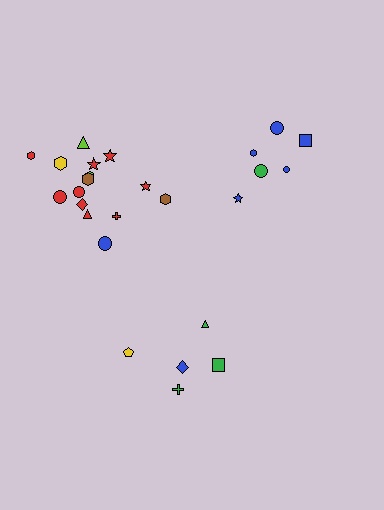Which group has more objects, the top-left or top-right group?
The top-left group.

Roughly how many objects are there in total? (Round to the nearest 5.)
Roughly 25 objects in total.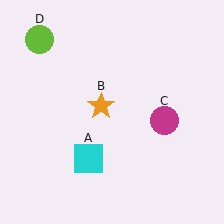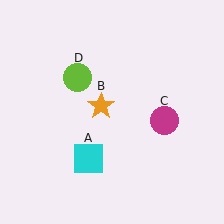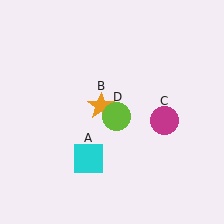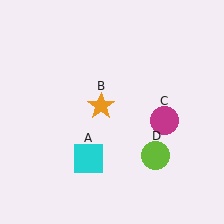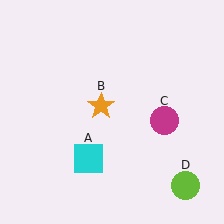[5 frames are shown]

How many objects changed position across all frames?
1 object changed position: lime circle (object D).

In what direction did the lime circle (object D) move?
The lime circle (object D) moved down and to the right.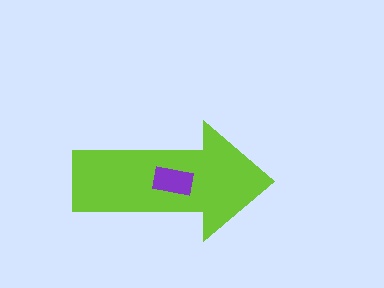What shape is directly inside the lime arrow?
The purple rectangle.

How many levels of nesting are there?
2.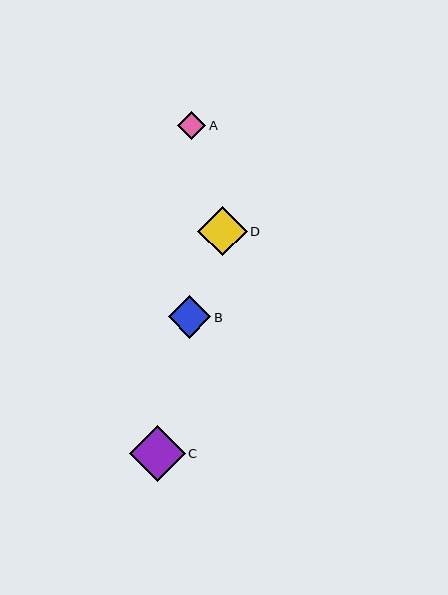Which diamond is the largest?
Diamond C is the largest with a size of approximately 56 pixels.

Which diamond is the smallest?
Diamond A is the smallest with a size of approximately 28 pixels.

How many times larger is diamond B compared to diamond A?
Diamond B is approximately 1.5 times the size of diamond A.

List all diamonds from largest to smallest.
From largest to smallest: C, D, B, A.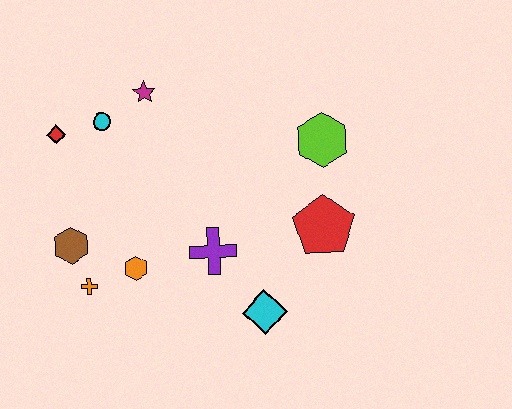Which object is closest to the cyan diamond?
The purple cross is closest to the cyan diamond.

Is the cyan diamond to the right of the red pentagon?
No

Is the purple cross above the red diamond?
No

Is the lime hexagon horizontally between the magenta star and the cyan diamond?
No